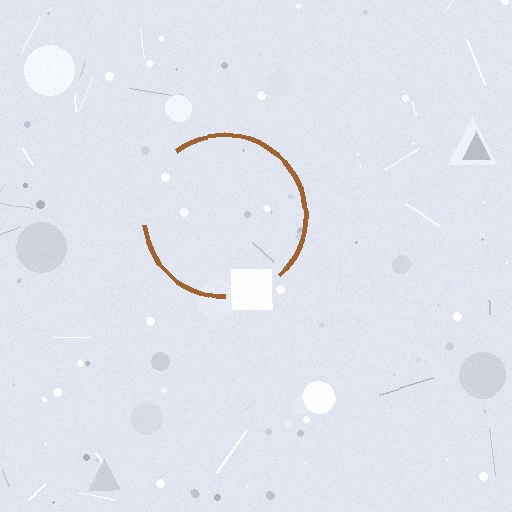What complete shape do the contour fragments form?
The contour fragments form a circle.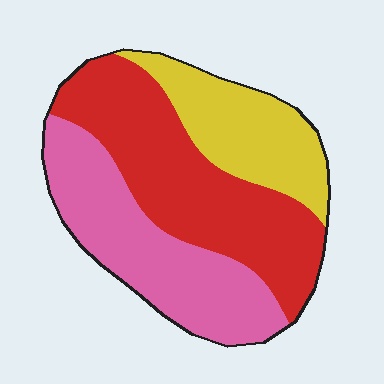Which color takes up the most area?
Red, at roughly 40%.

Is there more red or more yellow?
Red.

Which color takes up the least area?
Yellow, at roughly 25%.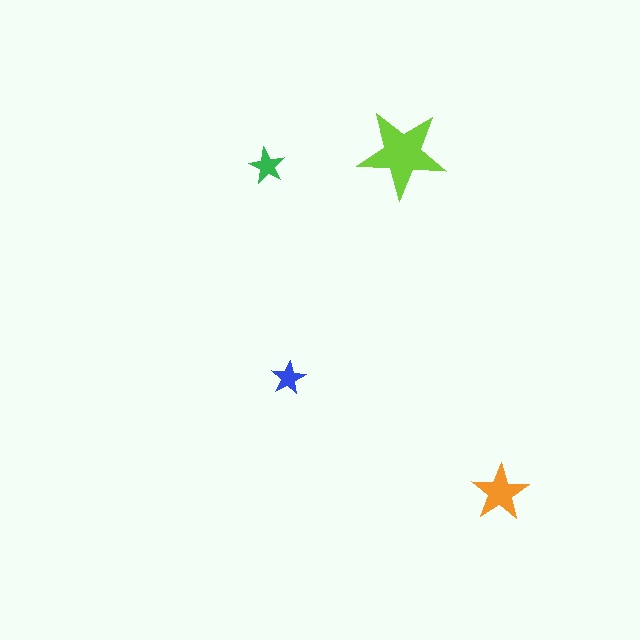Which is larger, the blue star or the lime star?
The lime one.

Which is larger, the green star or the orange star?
The orange one.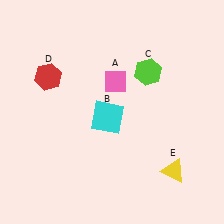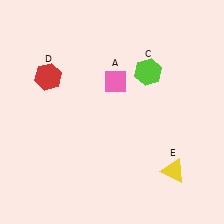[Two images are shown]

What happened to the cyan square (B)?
The cyan square (B) was removed in Image 2. It was in the bottom-left area of Image 1.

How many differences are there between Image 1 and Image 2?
There is 1 difference between the two images.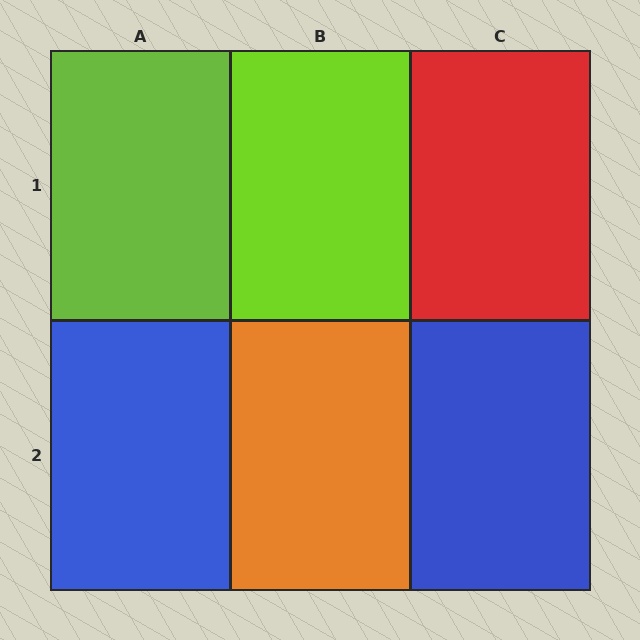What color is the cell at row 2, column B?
Orange.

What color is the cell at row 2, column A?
Blue.